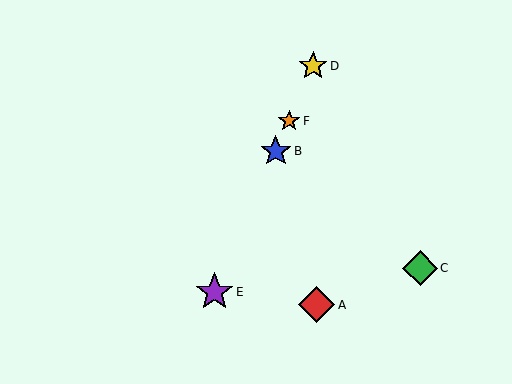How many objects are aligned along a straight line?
4 objects (B, D, E, F) are aligned along a straight line.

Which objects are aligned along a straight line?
Objects B, D, E, F are aligned along a straight line.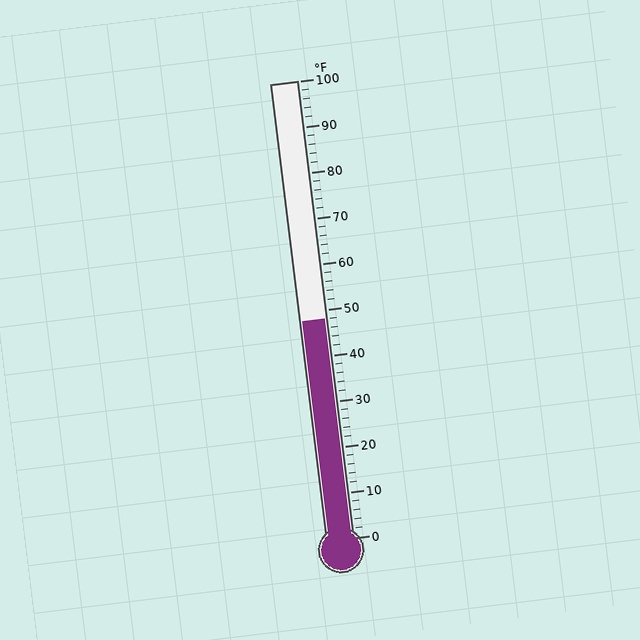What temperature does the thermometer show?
The thermometer shows approximately 48°F.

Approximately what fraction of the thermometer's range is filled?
The thermometer is filled to approximately 50% of its range.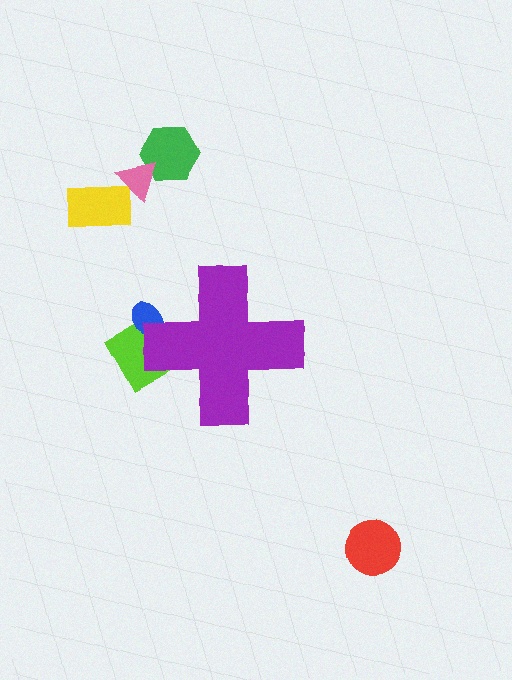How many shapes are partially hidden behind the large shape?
2 shapes are partially hidden.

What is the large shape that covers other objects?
A purple cross.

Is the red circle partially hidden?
No, the red circle is fully visible.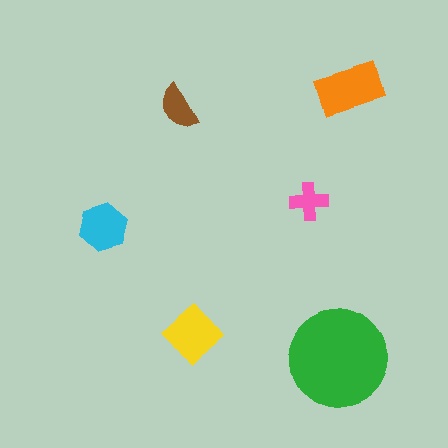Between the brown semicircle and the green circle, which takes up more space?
The green circle.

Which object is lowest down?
The green circle is bottommost.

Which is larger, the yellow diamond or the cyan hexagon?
The yellow diamond.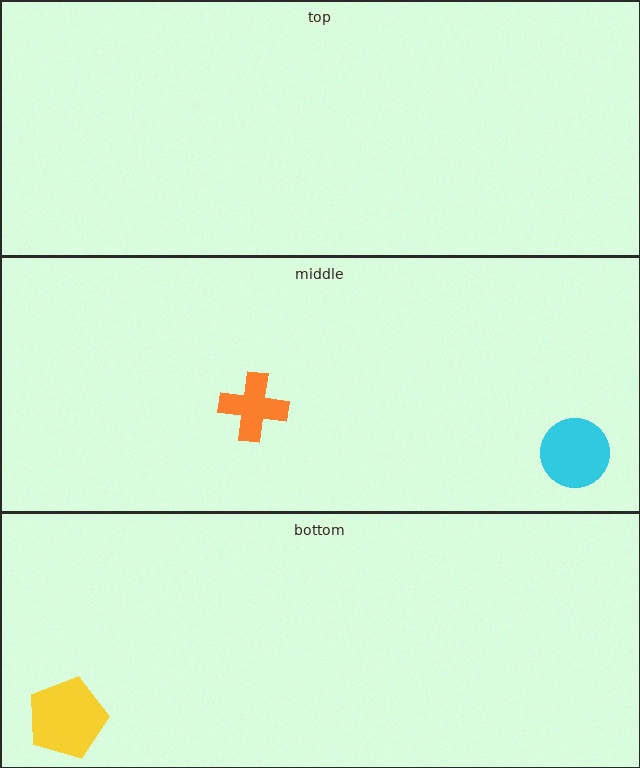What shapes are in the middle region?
The cyan circle, the orange cross.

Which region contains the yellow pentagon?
The bottom region.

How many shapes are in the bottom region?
1.